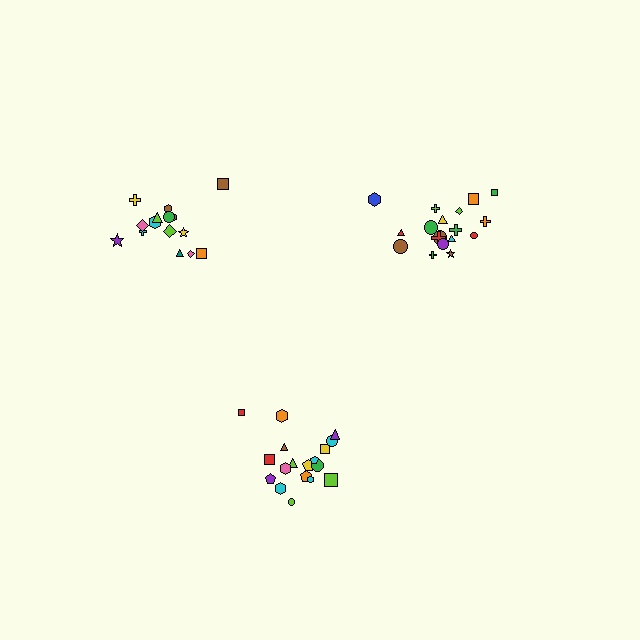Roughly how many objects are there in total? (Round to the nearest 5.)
Roughly 50 objects in total.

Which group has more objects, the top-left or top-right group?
The top-right group.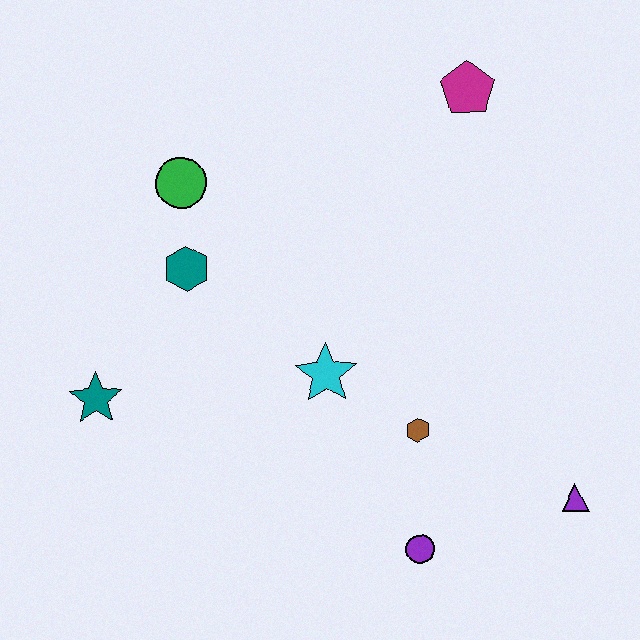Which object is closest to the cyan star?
The brown hexagon is closest to the cyan star.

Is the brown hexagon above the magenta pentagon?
No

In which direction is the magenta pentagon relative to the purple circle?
The magenta pentagon is above the purple circle.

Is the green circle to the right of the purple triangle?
No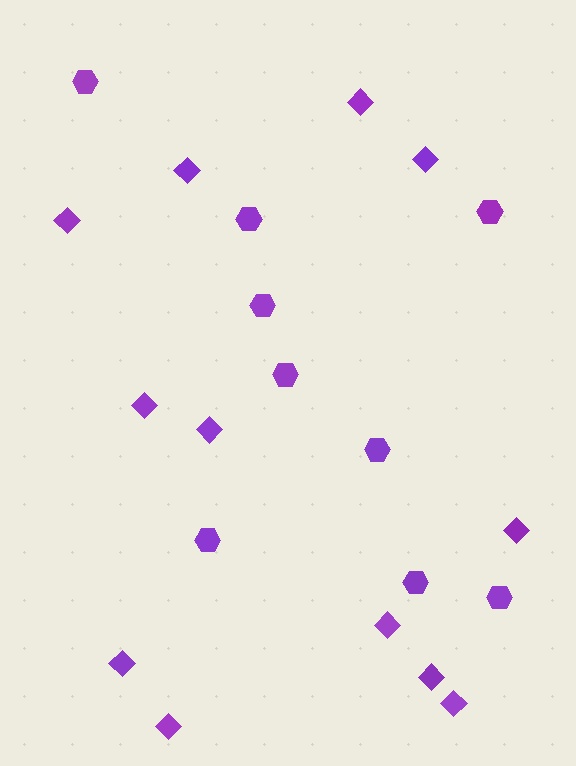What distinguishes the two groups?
There are 2 groups: one group of hexagons (9) and one group of diamonds (12).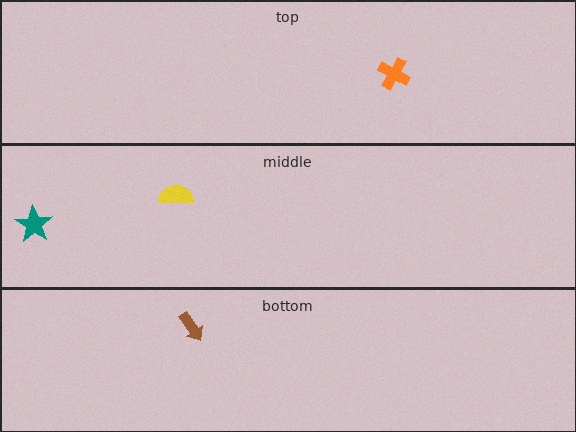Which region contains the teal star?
The middle region.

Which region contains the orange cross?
The top region.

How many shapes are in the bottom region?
1.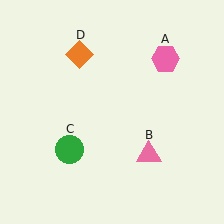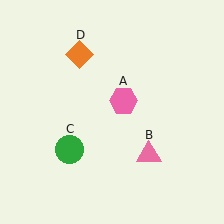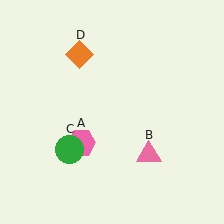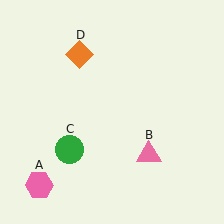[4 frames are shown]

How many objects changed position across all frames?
1 object changed position: pink hexagon (object A).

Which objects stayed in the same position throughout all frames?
Pink triangle (object B) and green circle (object C) and orange diamond (object D) remained stationary.